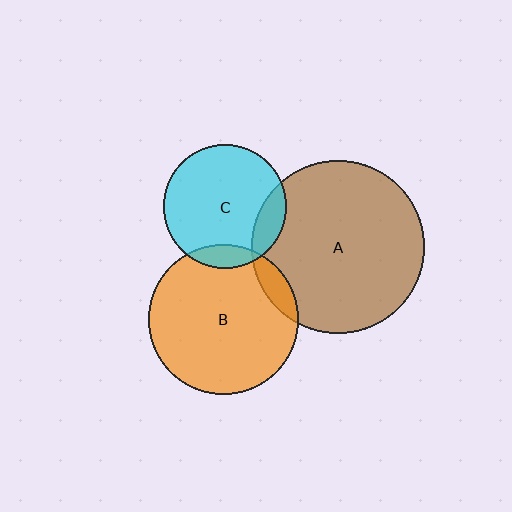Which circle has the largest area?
Circle A (brown).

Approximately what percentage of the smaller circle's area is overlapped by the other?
Approximately 10%.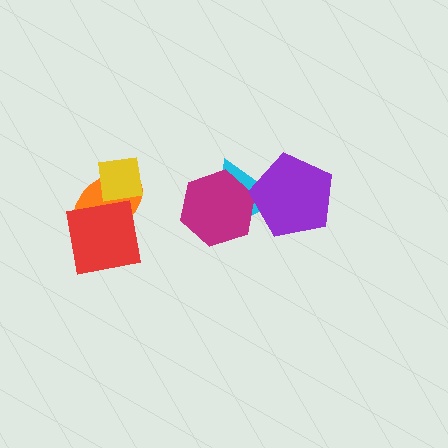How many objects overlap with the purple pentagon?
1 object overlaps with the purple pentagon.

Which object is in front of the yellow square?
The red square is in front of the yellow square.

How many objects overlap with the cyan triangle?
2 objects overlap with the cyan triangle.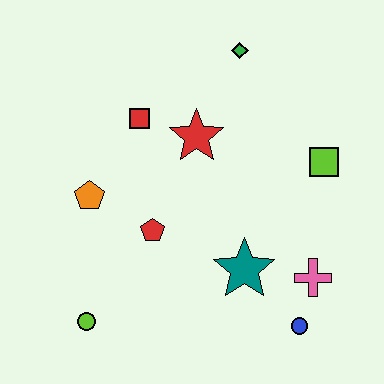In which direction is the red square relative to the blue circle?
The red square is above the blue circle.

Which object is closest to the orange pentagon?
The red pentagon is closest to the orange pentagon.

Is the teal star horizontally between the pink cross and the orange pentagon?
Yes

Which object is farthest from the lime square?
The lime circle is farthest from the lime square.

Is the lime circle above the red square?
No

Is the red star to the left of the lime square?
Yes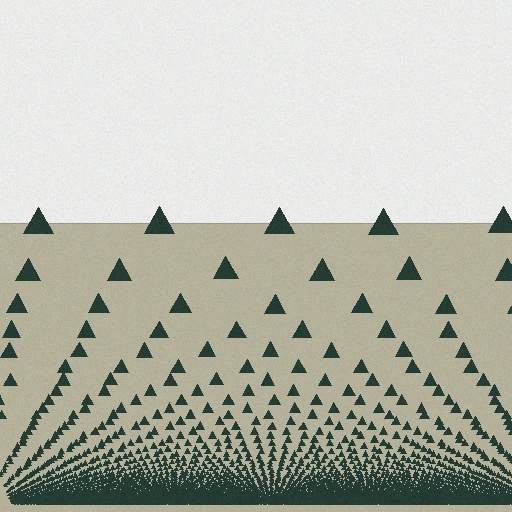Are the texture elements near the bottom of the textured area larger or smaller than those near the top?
Smaller. The gradient is inverted — elements near the bottom are smaller and denser.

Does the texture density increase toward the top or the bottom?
Density increases toward the bottom.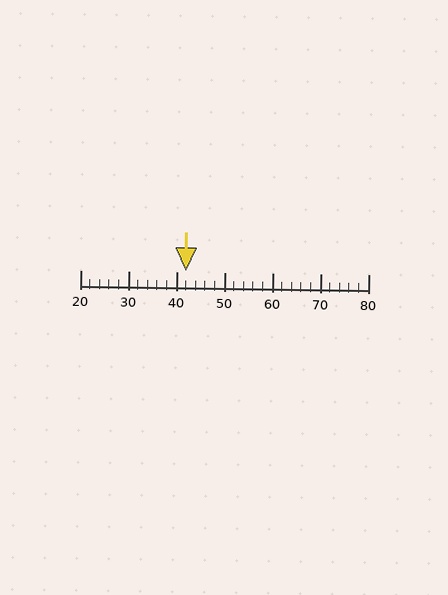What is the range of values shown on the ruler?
The ruler shows values from 20 to 80.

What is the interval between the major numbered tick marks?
The major tick marks are spaced 10 units apart.